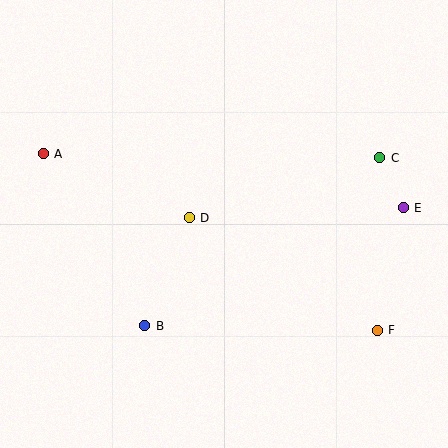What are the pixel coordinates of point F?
Point F is at (377, 330).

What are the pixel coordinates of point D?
Point D is at (189, 218).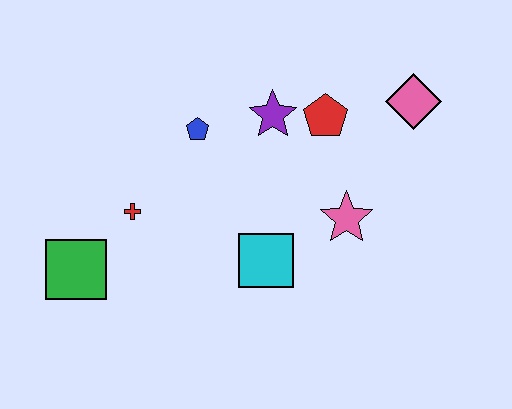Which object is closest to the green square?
The red cross is closest to the green square.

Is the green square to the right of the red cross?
No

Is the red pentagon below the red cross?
No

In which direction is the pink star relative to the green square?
The pink star is to the right of the green square.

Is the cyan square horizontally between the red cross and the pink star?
Yes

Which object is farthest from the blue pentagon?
The pink diamond is farthest from the blue pentagon.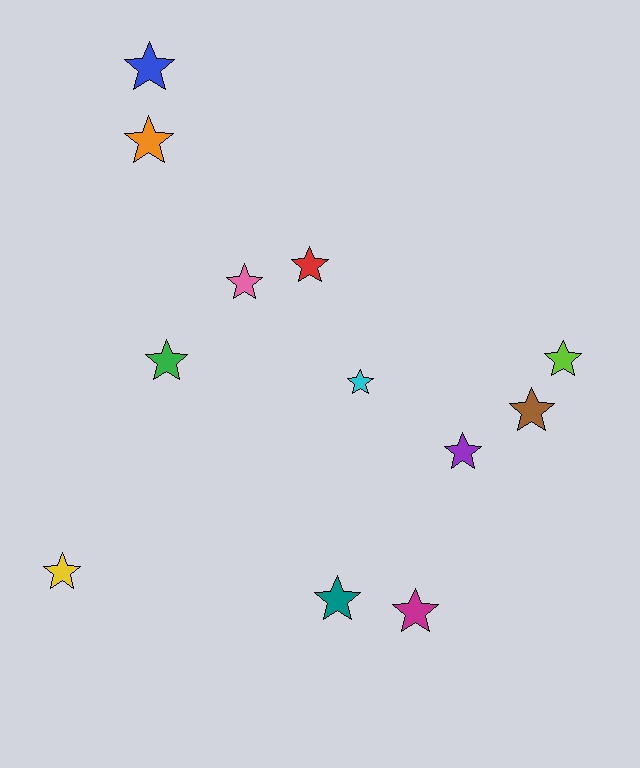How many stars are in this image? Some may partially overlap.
There are 12 stars.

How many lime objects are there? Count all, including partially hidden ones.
There is 1 lime object.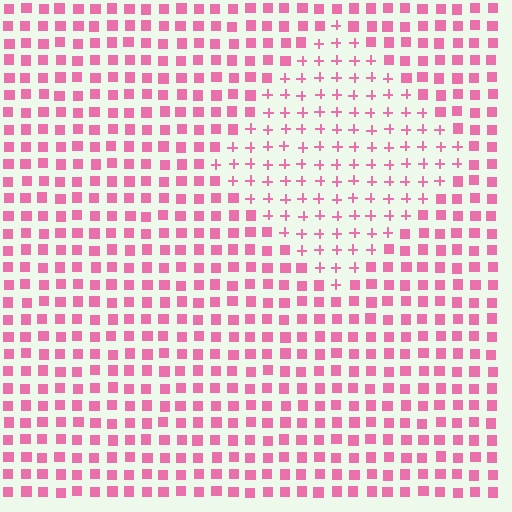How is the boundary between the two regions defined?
The boundary is defined by a change in element shape: plus signs inside vs. squares outside. All elements share the same color and spacing.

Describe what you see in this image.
The image is filled with small pink elements arranged in a uniform grid. A diamond-shaped region contains plus signs, while the surrounding area contains squares. The boundary is defined purely by the change in element shape.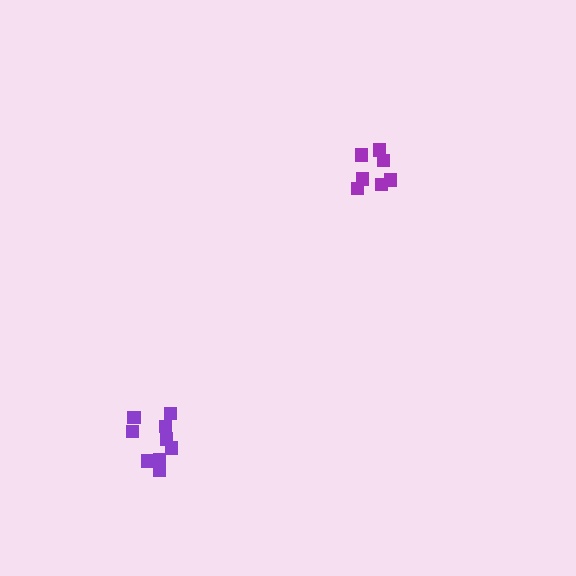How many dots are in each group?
Group 1: 9 dots, Group 2: 7 dots (16 total).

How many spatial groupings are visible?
There are 2 spatial groupings.